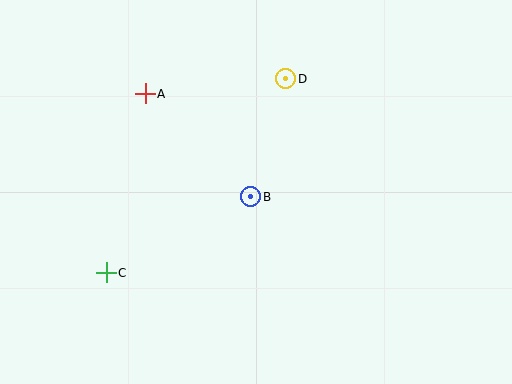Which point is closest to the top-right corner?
Point D is closest to the top-right corner.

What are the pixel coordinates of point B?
Point B is at (251, 197).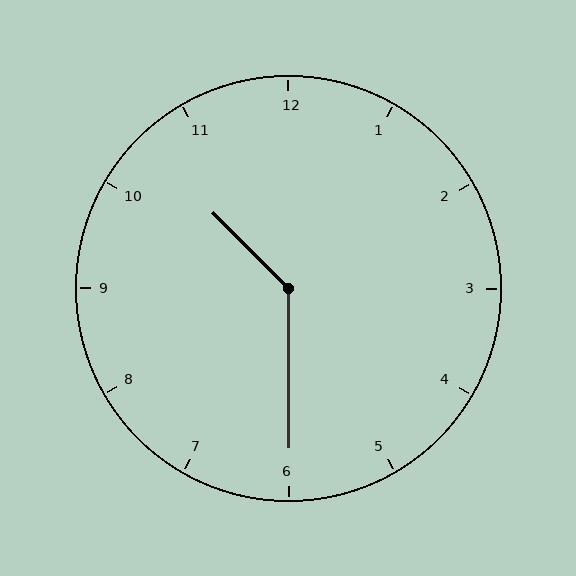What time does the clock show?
10:30.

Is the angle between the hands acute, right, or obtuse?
It is obtuse.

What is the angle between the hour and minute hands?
Approximately 135 degrees.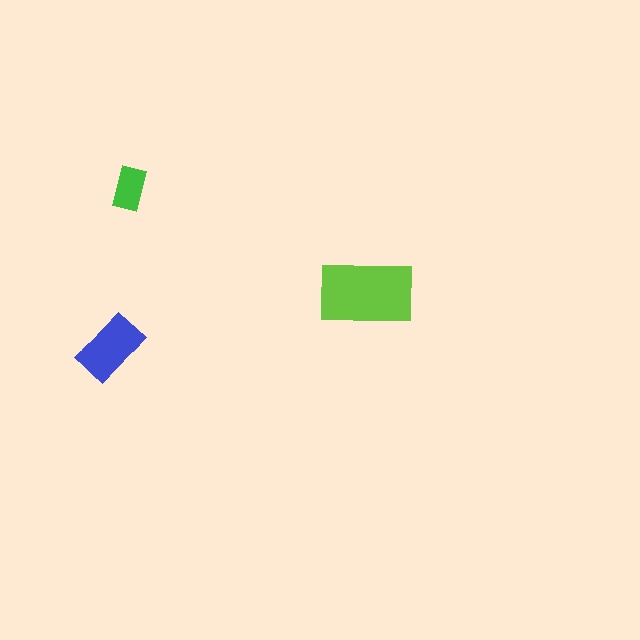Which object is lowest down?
The blue rectangle is bottommost.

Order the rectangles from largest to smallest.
the lime one, the blue one, the green one.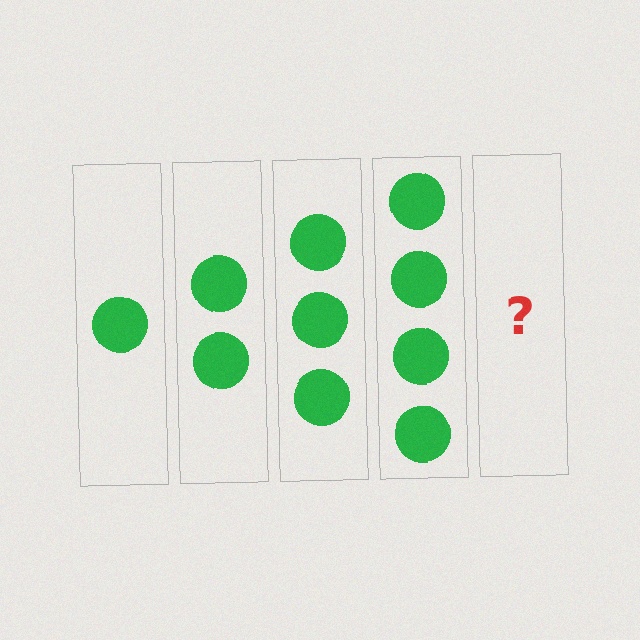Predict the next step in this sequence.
The next step is 5 circles.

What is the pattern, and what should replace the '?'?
The pattern is that each step adds one more circle. The '?' should be 5 circles.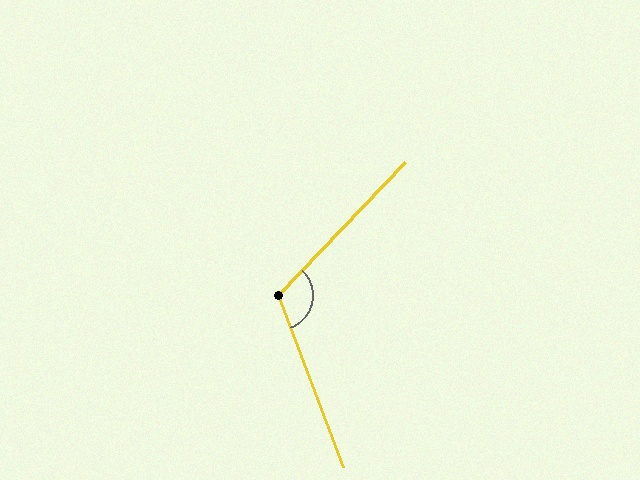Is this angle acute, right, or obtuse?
It is obtuse.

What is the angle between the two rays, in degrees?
Approximately 115 degrees.